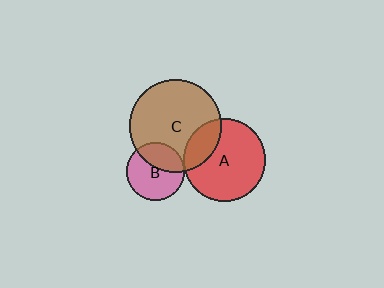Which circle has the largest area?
Circle C (brown).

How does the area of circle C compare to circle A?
Approximately 1.3 times.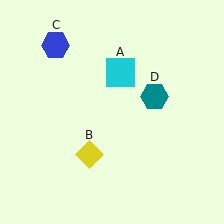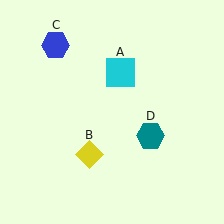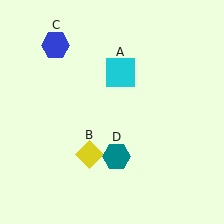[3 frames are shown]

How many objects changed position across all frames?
1 object changed position: teal hexagon (object D).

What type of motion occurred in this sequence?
The teal hexagon (object D) rotated clockwise around the center of the scene.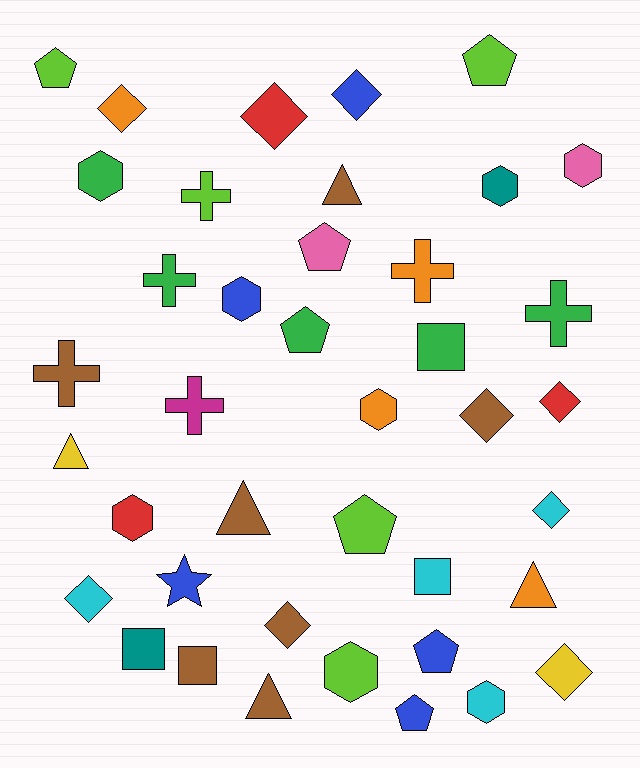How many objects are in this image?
There are 40 objects.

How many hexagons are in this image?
There are 8 hexagons.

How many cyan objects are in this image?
There are 4 cyan objects.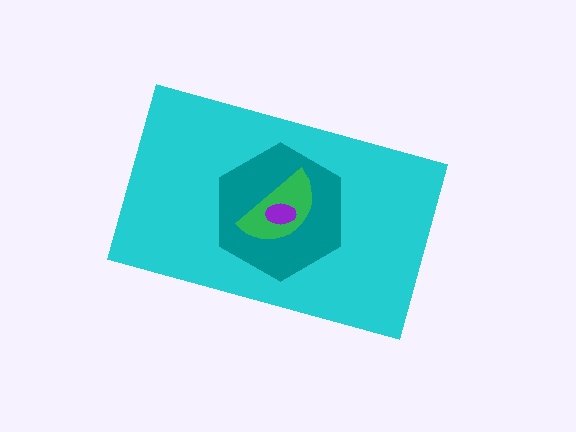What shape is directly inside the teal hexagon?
The green semicircle.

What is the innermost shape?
The purple ellipse.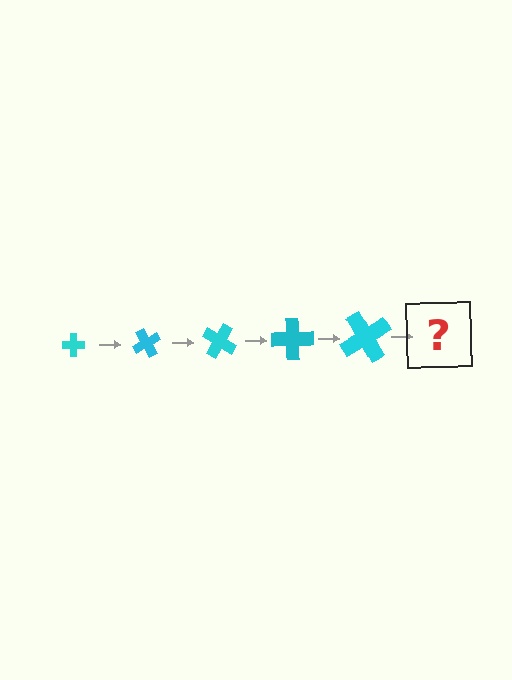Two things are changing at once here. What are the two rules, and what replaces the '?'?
The two rules are that the cross grows larger each step and it rotates 60 degrees each step. The '?' should be a cross, larger than the previous one and rotated 300 degrees from the start.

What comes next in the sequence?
The next element should be a cross, larger than the previous one and rotated 300 degrees from the start.